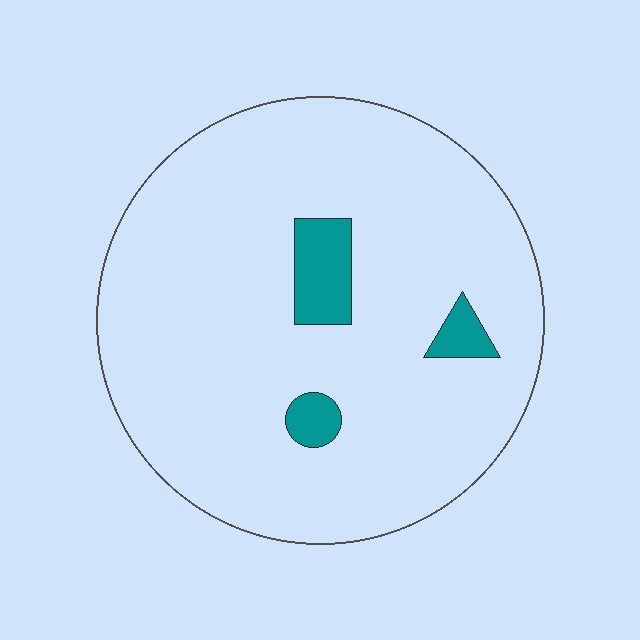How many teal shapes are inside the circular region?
3.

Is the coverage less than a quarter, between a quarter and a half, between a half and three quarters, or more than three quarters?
Less than a quarter.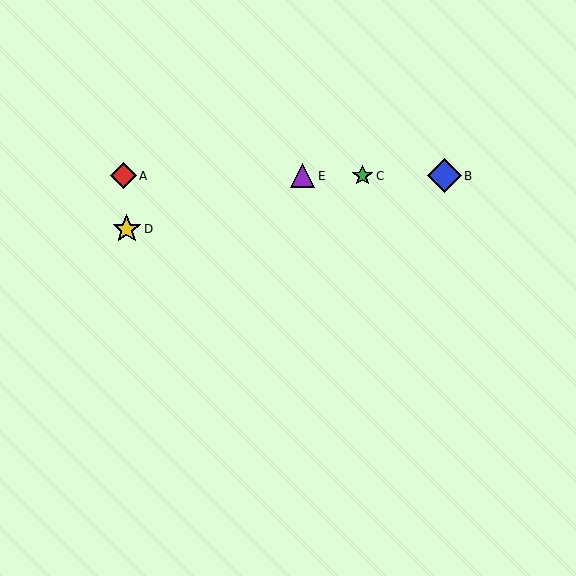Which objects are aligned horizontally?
Objects A, B, C, E are aligned horizontally.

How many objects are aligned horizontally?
4 objects (A, B, C, E) are aligned horizontally.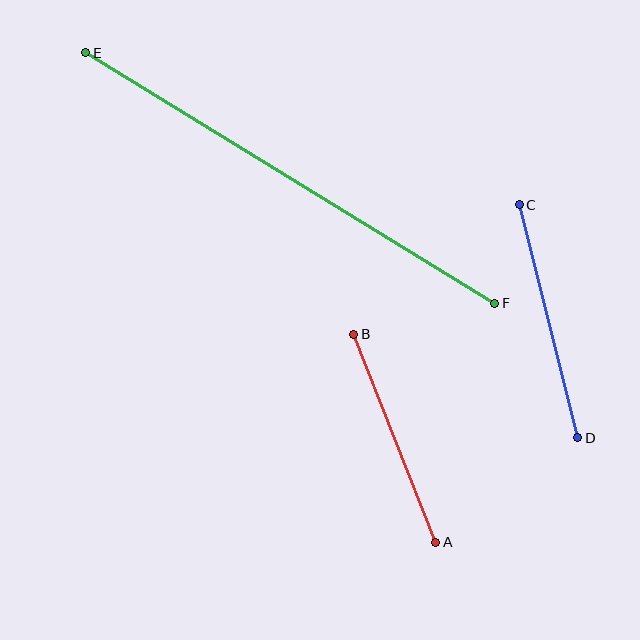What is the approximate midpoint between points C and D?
The midpoint is at approximately (549, 321) pixels.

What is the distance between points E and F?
The distance is approximately 480 pixels.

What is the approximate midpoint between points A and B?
The midpoint is at approximately (395, 438) pixels.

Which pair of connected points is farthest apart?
Points E and F are farthest apart.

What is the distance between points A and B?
The distance is approximately 224 pixels.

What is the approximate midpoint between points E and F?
The midpoint is at approximately (290, 178) pixels.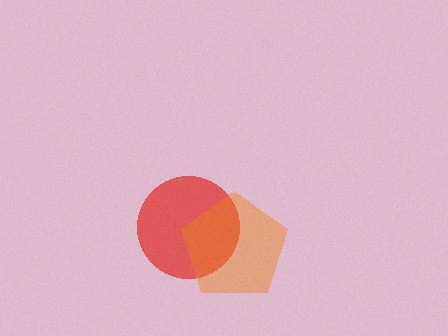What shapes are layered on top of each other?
The layered shapes are: a red circle, an orange pentagon.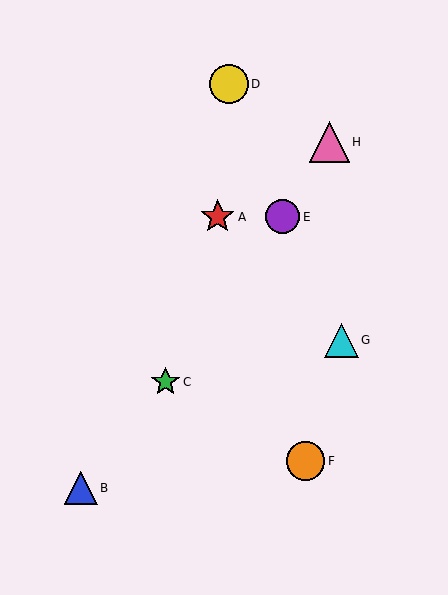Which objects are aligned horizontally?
Objects A, E are aligned horizontally.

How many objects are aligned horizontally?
2 objects (A, E) are aligned horizontally.